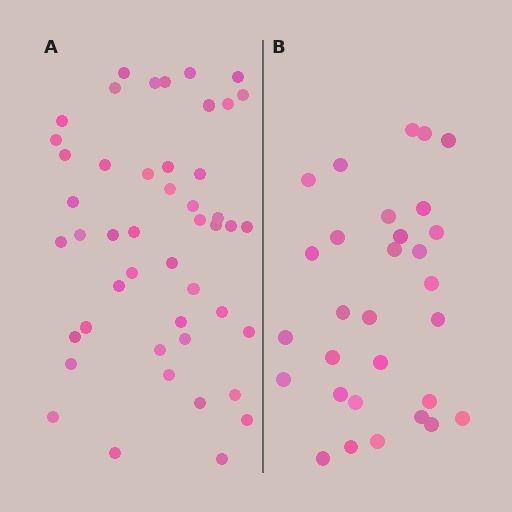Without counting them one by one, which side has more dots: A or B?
Region A (the left region) has more dots.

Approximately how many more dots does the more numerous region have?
Region A has approximately 15 more dots than region B.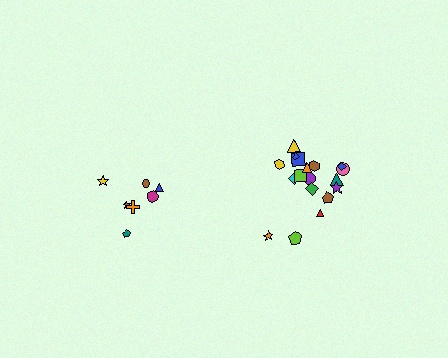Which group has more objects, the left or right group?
The right group.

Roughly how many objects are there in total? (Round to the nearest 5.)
Roughly 25 objects in total.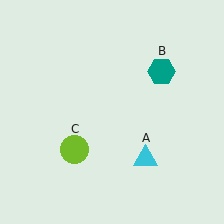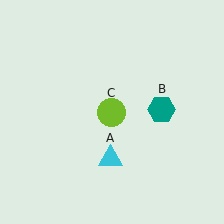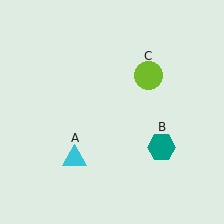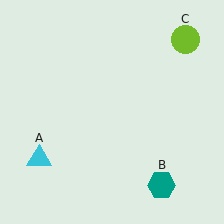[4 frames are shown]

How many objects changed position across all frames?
3 objects changed position: cyan triangle (object A), teal hexagon (object B), lime circle (object C).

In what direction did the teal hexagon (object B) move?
The teal hexagon (object B) moved down.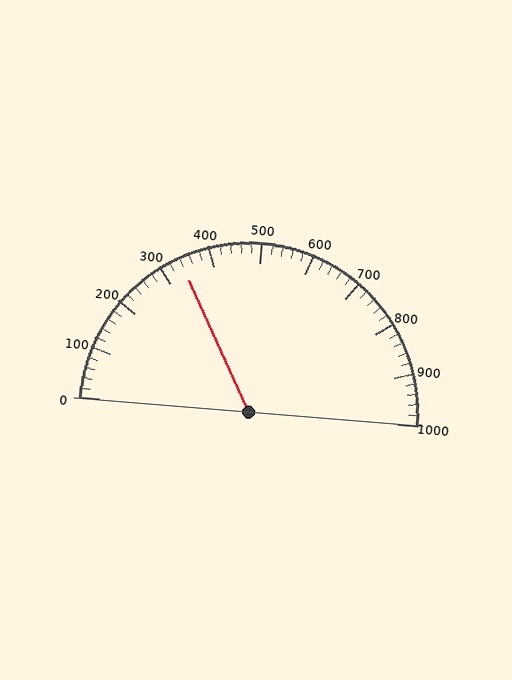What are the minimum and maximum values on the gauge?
The gauge ranges from 0 to 1000.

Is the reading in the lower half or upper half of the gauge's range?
The reading is in the lower half of the range (0 to 1000).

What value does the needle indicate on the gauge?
The needle indicates approximately 340.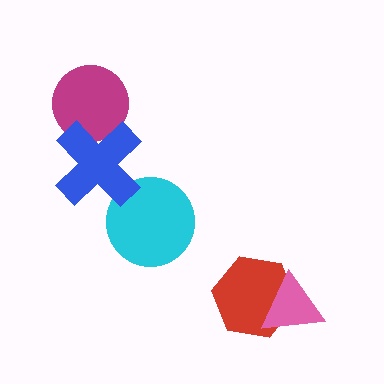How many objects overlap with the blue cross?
2 objects overlap with the blue cross.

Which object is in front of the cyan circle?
The blue cross is in front of the cyan circle.